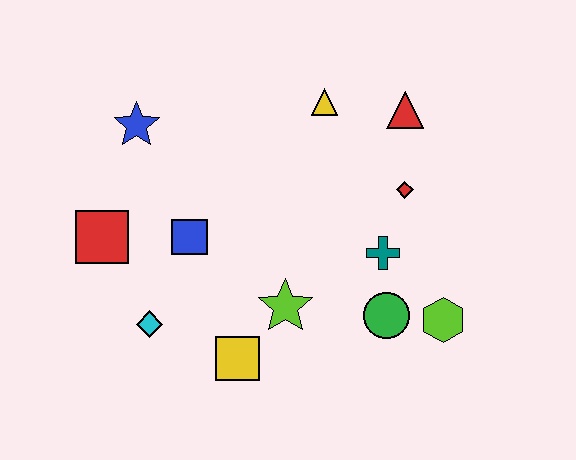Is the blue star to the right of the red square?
Yes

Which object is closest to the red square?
The blue square is closest to the red square.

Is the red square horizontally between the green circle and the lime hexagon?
No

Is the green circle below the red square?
Yes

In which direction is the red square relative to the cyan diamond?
The red square is above the cyan diamond.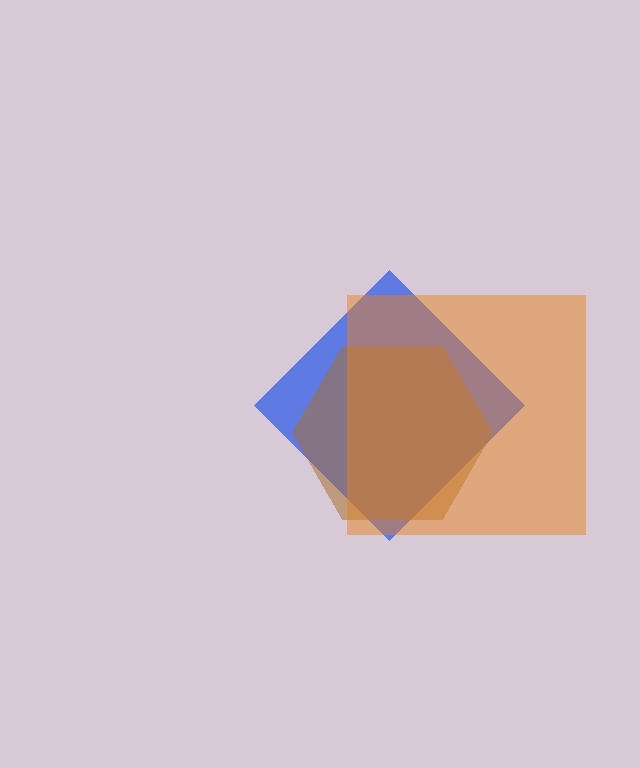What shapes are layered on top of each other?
The layered shapes are: a blue diamond, a brown hexagon, an orange square.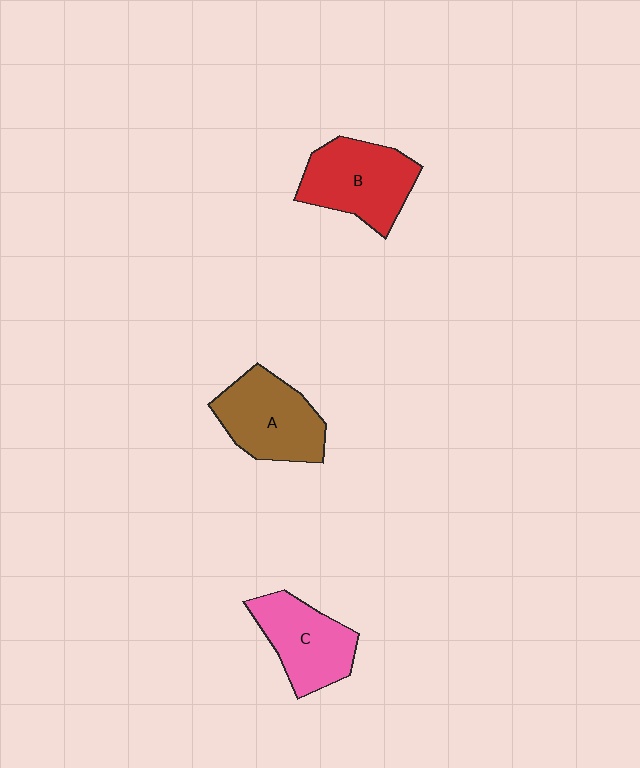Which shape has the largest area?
Shape B (red).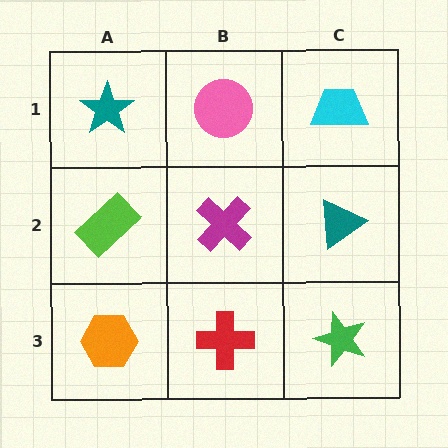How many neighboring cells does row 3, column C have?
2.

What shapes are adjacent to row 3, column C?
A teal triangle (row 2, column C), a red cross (row 3, column B).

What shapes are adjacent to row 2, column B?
A pink circle (row 1, column B), a red cross (row 3, column B), a lime rectangle (row 2, column A), a teal triangle (row 2, column C).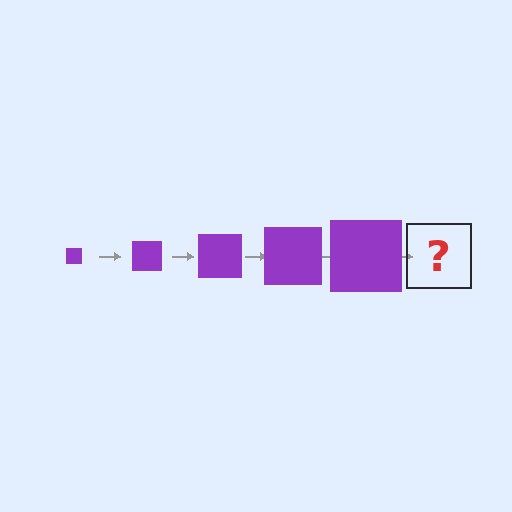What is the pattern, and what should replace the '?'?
The pattern is that the square gets progressively larger each step. The '?' should be a purple square, larger than the previous one.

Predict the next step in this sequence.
The next step is a purple square, larger than the previous one.